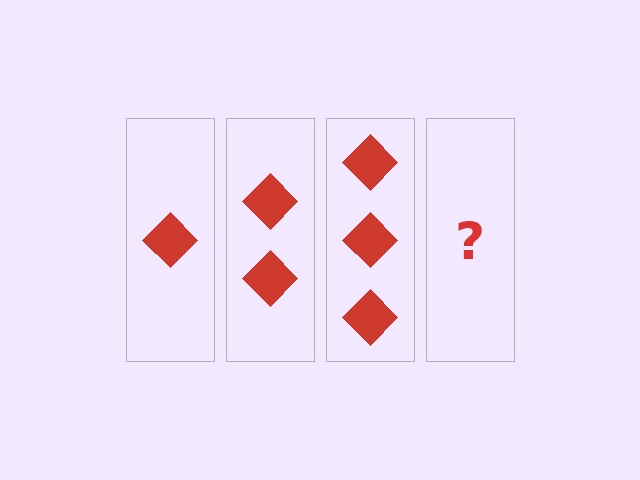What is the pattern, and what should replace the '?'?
The pattern is that each step adds one more diamond. The '?' should be 4 diamonds.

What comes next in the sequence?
The next element should be 4 diamonds.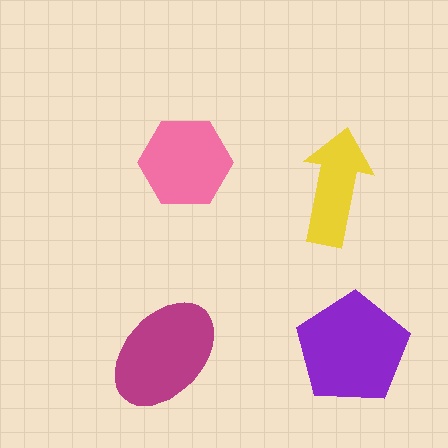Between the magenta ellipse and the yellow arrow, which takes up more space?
The magenta ellipse.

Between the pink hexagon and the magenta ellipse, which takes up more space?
The magenta ellipse.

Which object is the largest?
The purple pentagon.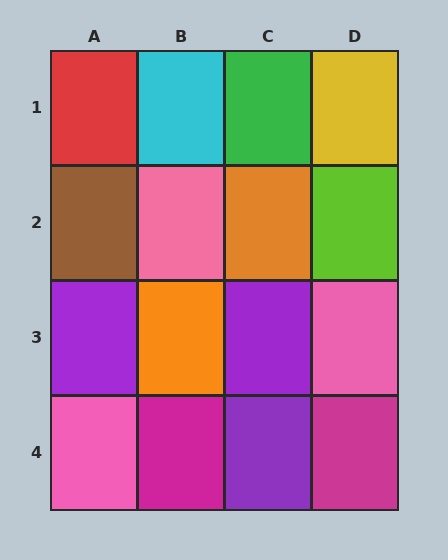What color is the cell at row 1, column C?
Green.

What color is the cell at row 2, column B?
Pink.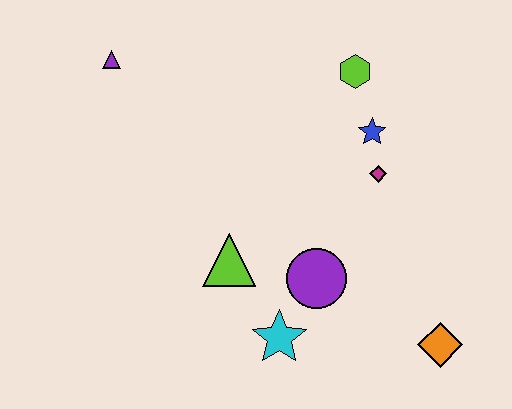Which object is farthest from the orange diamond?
The purple triangle is farthest from the orange diamond.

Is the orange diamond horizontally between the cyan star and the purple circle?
No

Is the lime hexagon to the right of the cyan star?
Yes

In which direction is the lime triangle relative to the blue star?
The lime triangle is to the left of the blue star.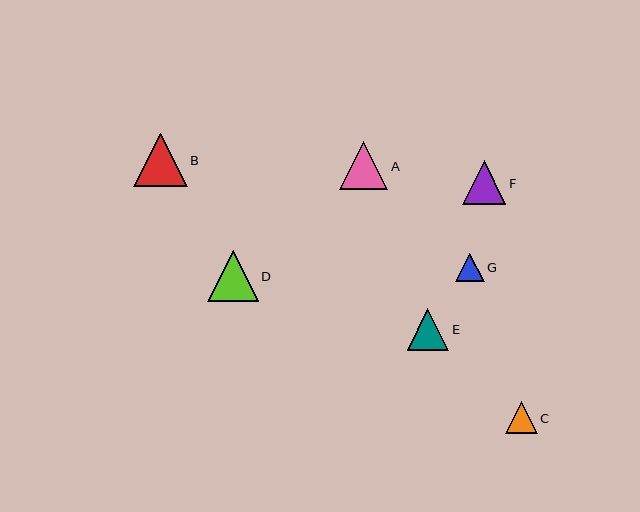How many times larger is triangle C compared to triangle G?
Triangle C is approximately 1.1 times the size of triangle G.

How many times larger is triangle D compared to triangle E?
Triangle D is approximately 1.2 times the size of triangle E.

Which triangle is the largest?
Triangle B is the largest with a size of approximately 54 pixels.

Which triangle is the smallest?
Triangle G is the smallest with a size of approximately 29 pixels.